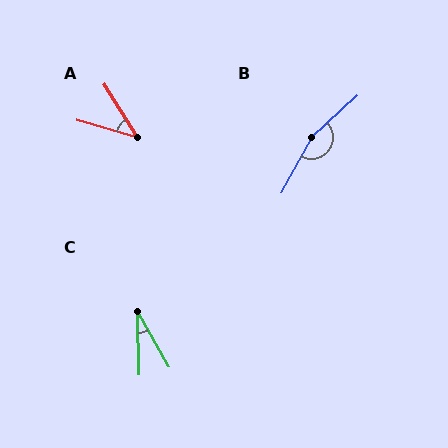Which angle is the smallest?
C, at approximately 28 degrees.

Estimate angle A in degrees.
Approximately 41 degrees.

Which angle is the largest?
B, at approximately 161 degrees.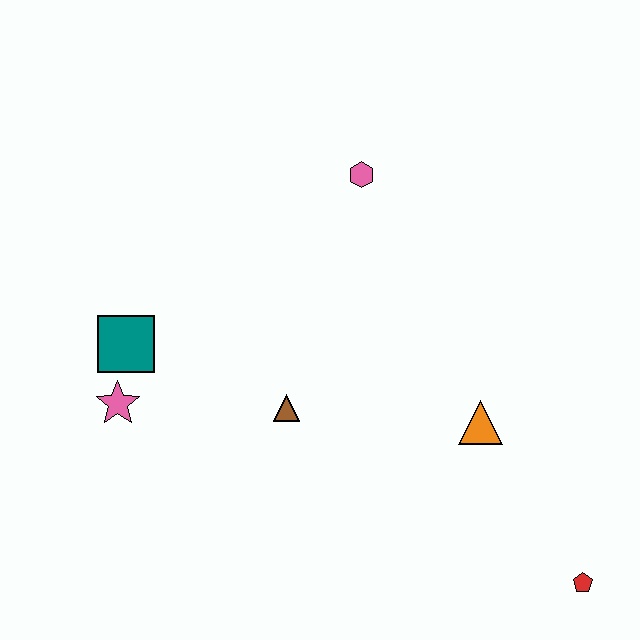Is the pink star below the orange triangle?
No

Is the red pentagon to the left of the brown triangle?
No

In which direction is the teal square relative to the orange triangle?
The teal square is to the left of the orange triangle.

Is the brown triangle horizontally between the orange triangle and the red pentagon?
No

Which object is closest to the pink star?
The teal square is closest to the pink star.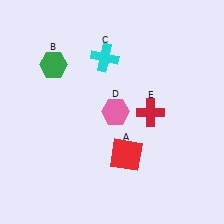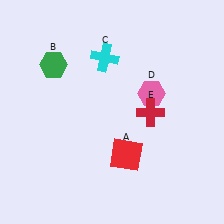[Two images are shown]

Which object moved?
The pink hexagon (D) moved right.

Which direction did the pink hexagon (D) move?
The pink hexagon (D) moved right.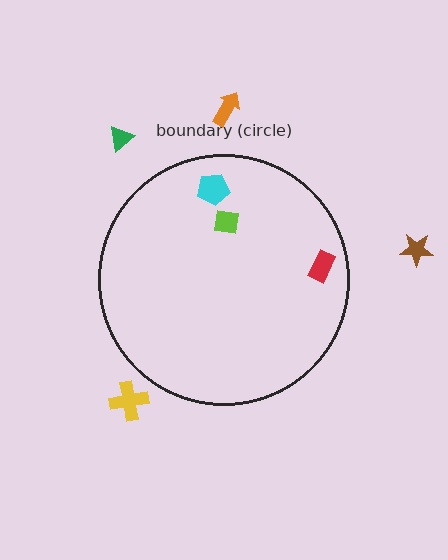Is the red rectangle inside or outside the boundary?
Inside.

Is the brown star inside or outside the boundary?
Outside.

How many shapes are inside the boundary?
3 inside, 4 outside.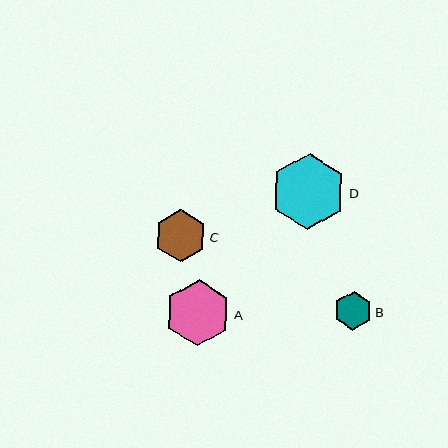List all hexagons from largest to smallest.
From largest to smallest: D, A, C, B.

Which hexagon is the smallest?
Hexagon B is the smallest with a size of approximately 39 pixels.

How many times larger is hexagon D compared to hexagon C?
Hexagon D is approximately 1.4 times the size of hexagon C.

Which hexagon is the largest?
Hexagon D is the largest with a size of approximately 75 pixels.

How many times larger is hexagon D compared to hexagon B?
Hexagon D is approximately 1.9 times the size of hexagon B.